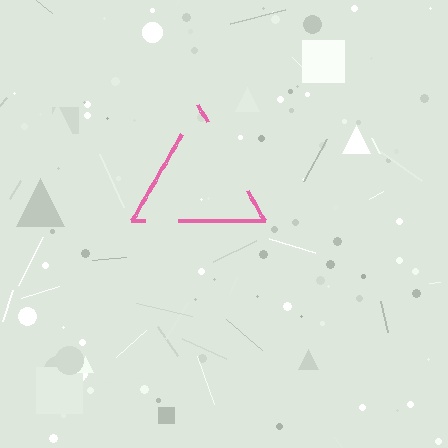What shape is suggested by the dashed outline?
The dashed outline suggests a triangle.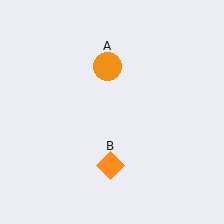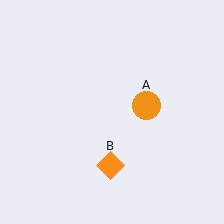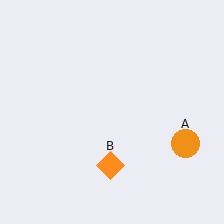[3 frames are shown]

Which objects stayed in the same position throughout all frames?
Orange diamond (object B) remained stationary.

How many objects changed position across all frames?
1 object changed position: orange circle (object A).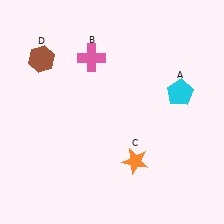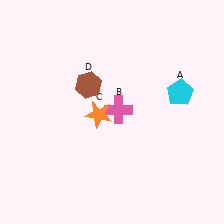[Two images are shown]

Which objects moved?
The objects that moved are: the pink cross (B), the orange star (C), the brown hexagon (D).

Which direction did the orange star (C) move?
The orange star (C) moved up.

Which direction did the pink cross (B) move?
The pink cross (B) moved down.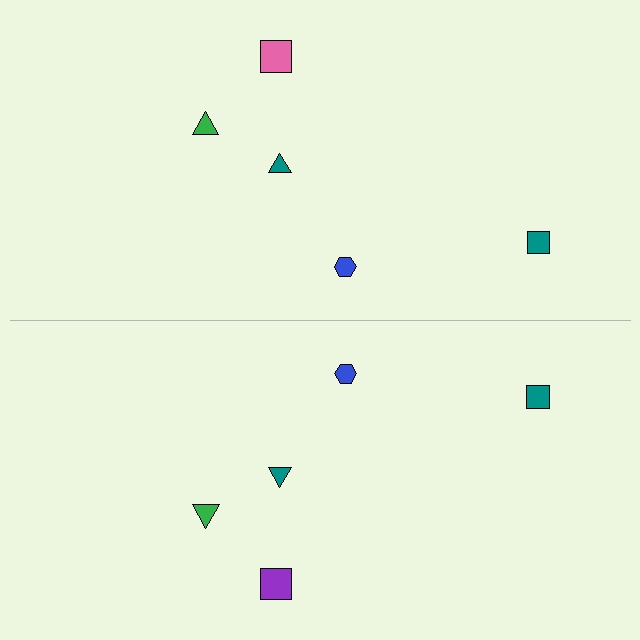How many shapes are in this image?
There are 10 shapes in this image.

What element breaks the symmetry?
The purple square on the bottom side breaks the symmetry — its mirror counterpart is pink.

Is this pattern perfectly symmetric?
No, the pattern is not perfectly symmetric. The purple square on the bottom side breaks the symmetry — its mirror counterpart is pink.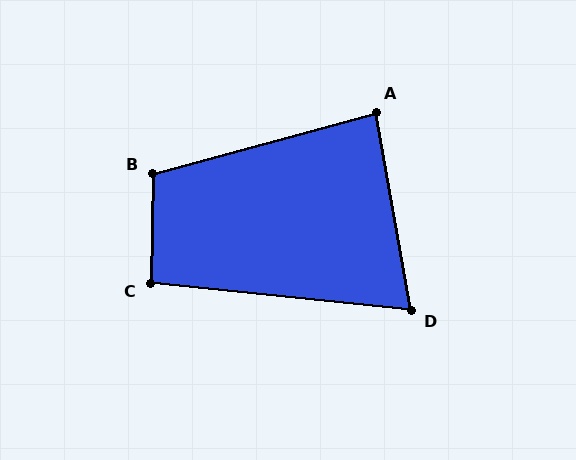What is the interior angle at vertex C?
Approximately 95 degrees (obtuse).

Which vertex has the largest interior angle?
B, at approximately 106 degrees.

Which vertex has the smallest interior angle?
D, at approximately 74 degrees.